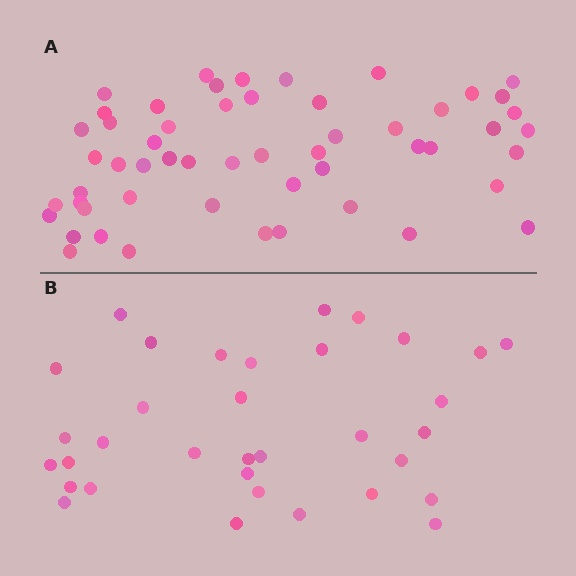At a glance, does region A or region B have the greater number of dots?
Region A (the top region) has more dots.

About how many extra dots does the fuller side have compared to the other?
Region A has approximately 20 more dots than region B.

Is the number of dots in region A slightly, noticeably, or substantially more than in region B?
Region A has substantially more. The ratio is roughly 1.6 to 1.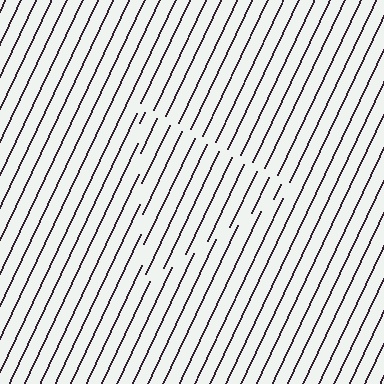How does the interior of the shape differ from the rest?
The interior of the shape contains the same grating, shifted by half a period — the contour is defined by the phase discontinuity where line-ends from the inner and outer gratings abut.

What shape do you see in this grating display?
An illusory triangle. The interior of the shape contains the same grating, shifted by half a period — the contour is defined by the phase discontinuity where line-ends from the inner and outer gratings abut.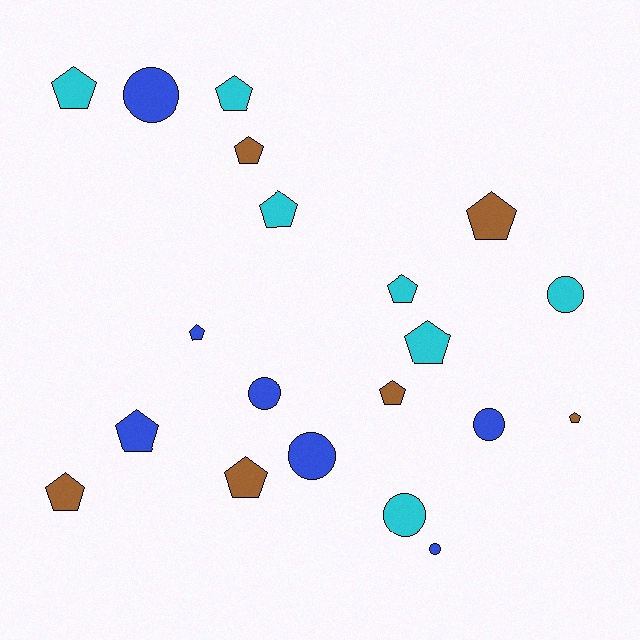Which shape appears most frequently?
Pentagon, with 13 objects.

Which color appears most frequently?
Blue, with 7 objects.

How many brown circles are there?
There are no brown circles.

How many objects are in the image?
There are 20 objects.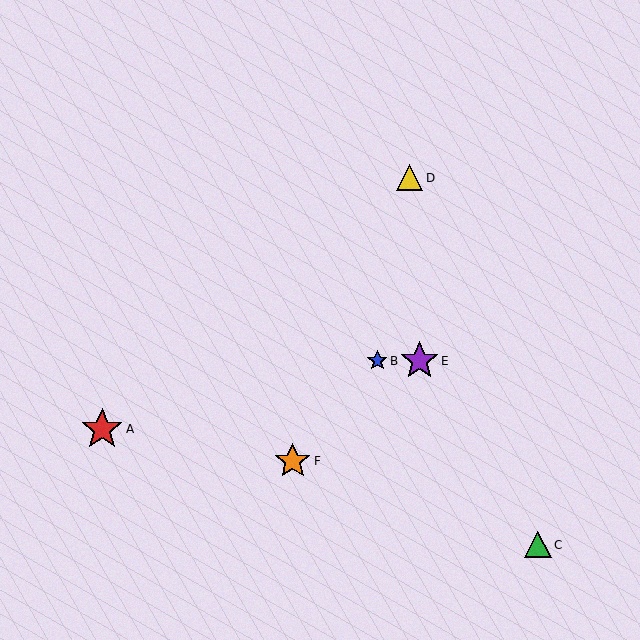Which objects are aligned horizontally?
Objects B, E are aligned horizontally.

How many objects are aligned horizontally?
2 objects (B, E) are aligned horizontally.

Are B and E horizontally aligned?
Yes, both are at y≈361.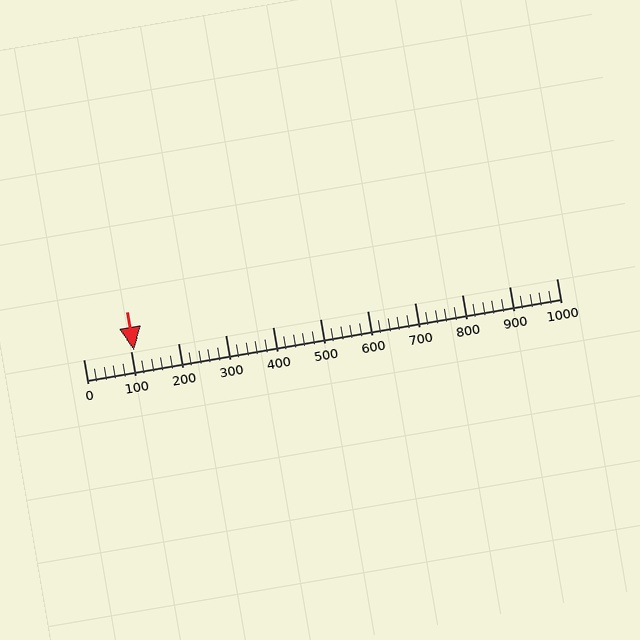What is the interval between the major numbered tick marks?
The major tick marks are spaced 100 units apart.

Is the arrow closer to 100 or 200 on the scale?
The arrow is closer to 100.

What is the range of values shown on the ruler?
The ruler shows values from 0 to 1000.